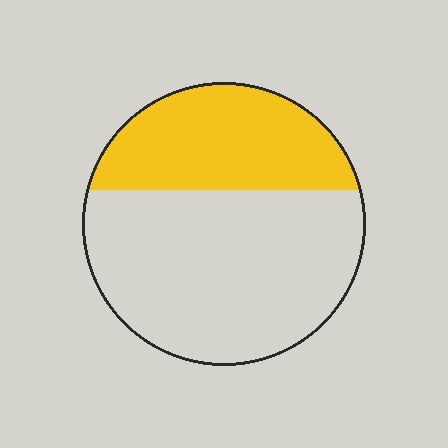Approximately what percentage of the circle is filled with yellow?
Approximately 35%.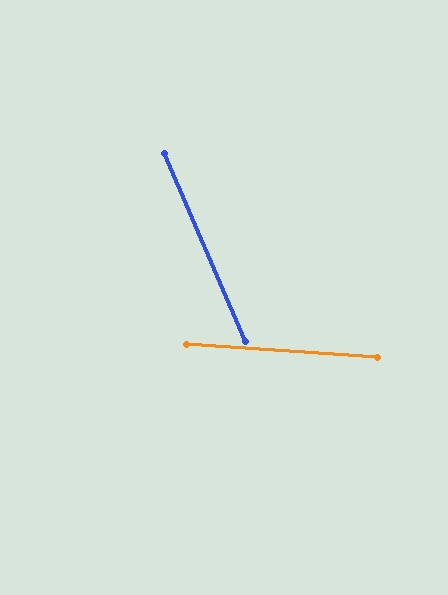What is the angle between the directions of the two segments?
Approximately 63 degrees.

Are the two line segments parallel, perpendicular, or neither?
Neither parallel nor perpendicular — they differ by about 63°.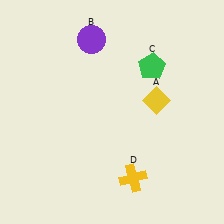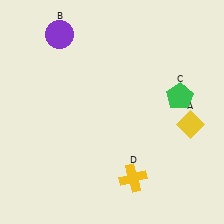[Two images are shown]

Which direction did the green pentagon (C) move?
The green pentagon (C) moved down.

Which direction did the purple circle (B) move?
The purple circle (B) moved left.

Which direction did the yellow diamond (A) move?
The yellow diamond (A) moved right.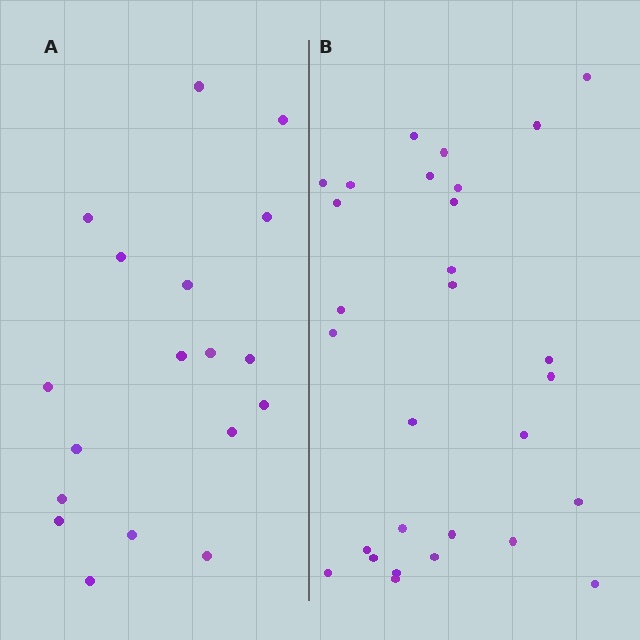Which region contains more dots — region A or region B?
Region B (the right region) has more dots.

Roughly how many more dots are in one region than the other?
Region B has roughly 12 or so more dots than region A.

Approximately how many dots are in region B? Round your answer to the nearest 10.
About 30 dots. (The exact count is 29, which rounds to 30.)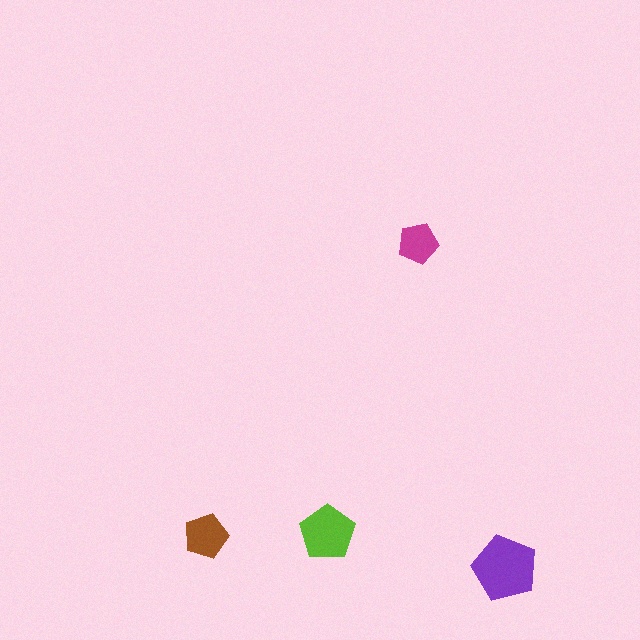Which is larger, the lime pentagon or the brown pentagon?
The lime one.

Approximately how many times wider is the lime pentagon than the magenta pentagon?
About 1.5 times wider.